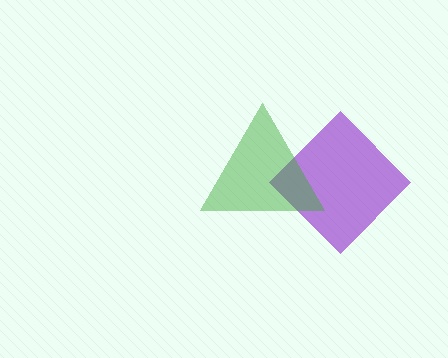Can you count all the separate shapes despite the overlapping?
Yes, there are 2 separate shapes.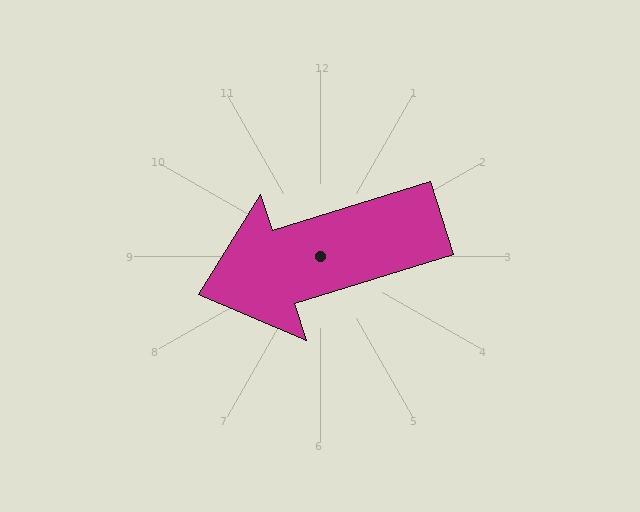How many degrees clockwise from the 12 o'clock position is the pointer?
Approximately 253 degrees.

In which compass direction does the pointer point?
West.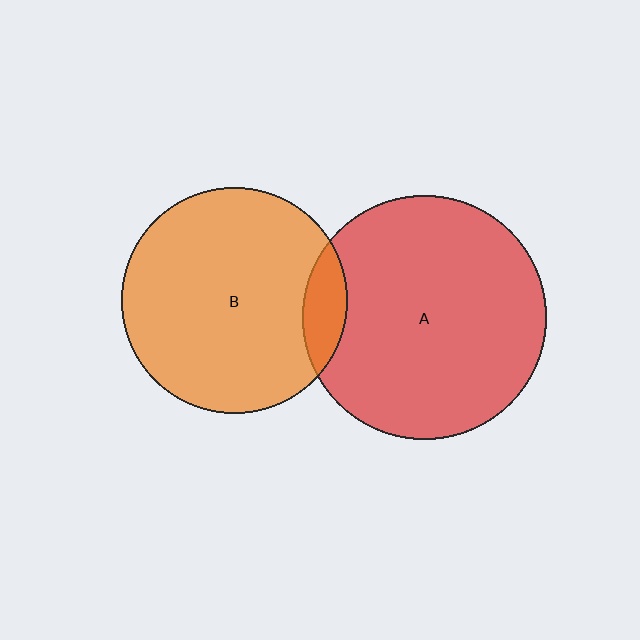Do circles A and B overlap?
Yes.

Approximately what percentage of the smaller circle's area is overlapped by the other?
Approximately 10%.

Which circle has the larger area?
Circle A (red).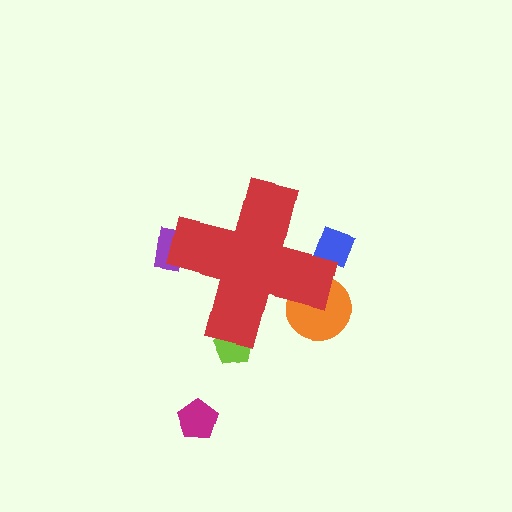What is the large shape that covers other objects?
A red cross.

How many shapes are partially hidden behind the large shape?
4 shapes are partially hidden.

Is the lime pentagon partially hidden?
Yes, the lime pentagon is partially hidden behind the red cross.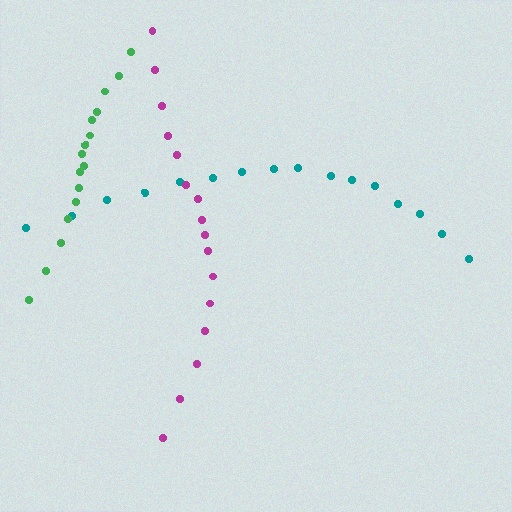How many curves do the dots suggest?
There are 3 distinct paths.